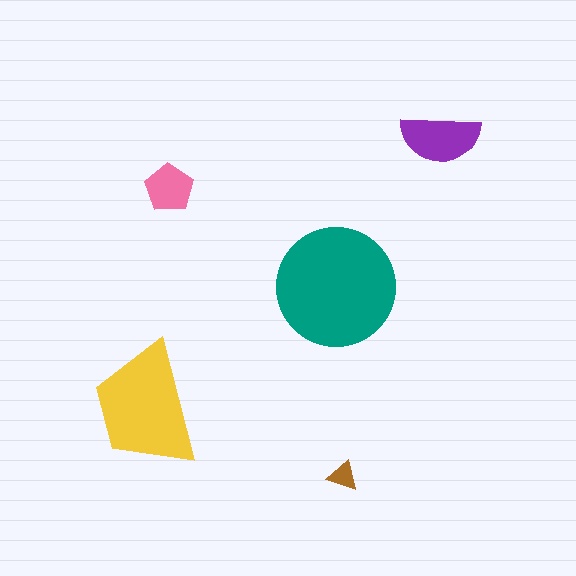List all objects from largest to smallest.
The teal circle, the yellow trapezoid, the purple semicircle, the pink pentagon, the brown triangle.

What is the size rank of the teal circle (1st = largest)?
1st.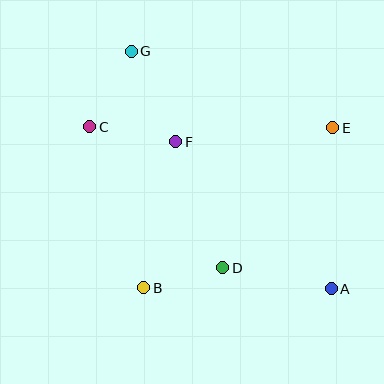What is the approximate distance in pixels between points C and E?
The distance between C and E is approximately 243 pixels.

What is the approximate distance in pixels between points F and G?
The distance between F and G is approximately 101 pixels.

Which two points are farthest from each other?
Points A and G are farthest from each other.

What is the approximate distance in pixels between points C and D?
The distance between C and D is approximately 194 pixels.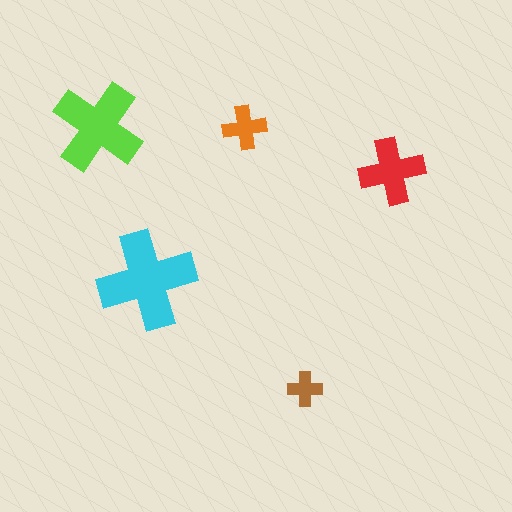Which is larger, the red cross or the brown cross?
The red one.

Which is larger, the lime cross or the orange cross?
The lime one.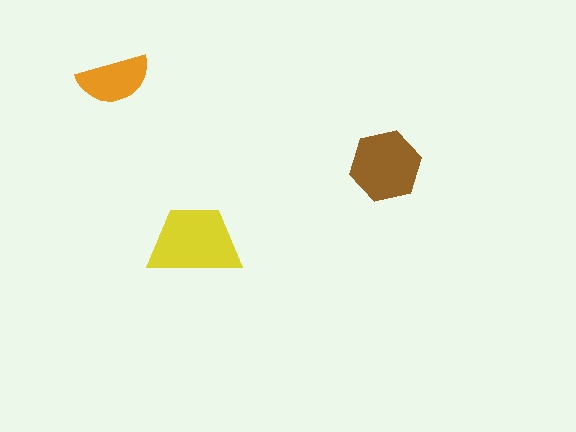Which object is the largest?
The yellow trapezoid.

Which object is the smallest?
The orange semicircle.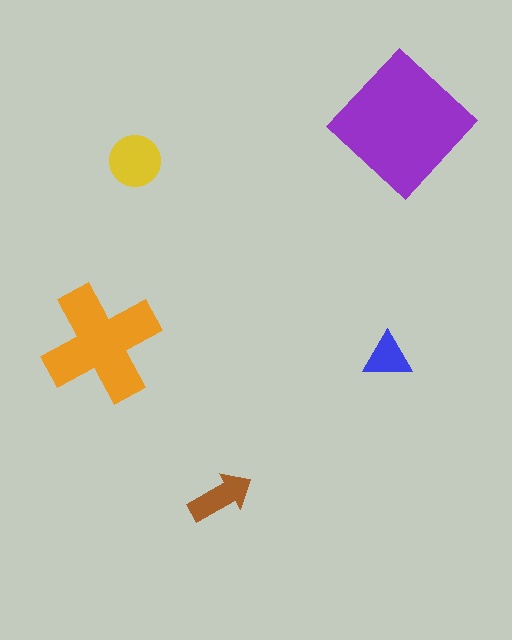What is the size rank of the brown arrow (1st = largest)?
4th.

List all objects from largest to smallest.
The purple diamond, the orange cross, the yellow circle, the brown arrow, the blue triangle.